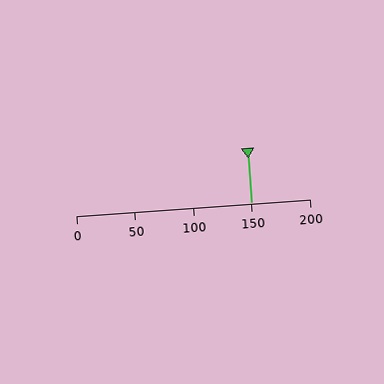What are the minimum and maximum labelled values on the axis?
The axis runs from 0 to 200.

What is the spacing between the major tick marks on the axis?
The major ticks are spaced 50 apart.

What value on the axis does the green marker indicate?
The marker indicates approximately 150.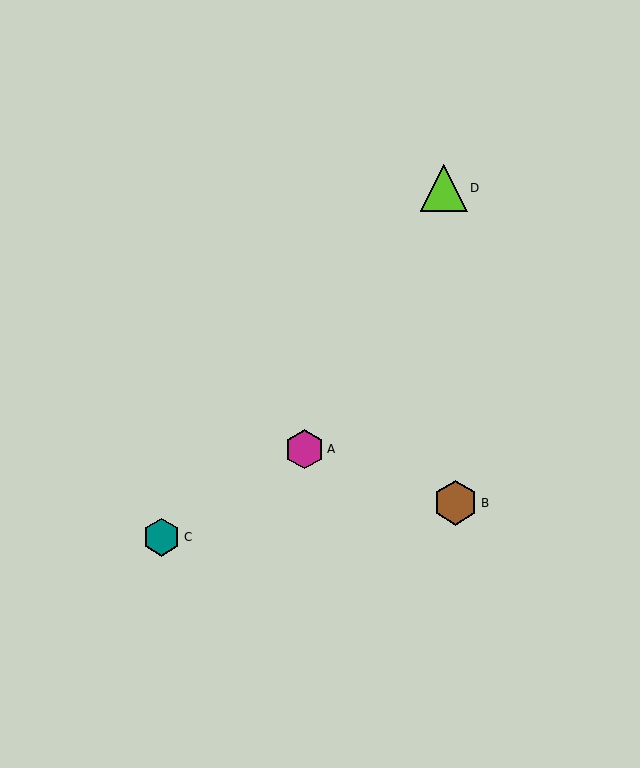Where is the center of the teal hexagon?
The center of the teal hexagon is at (162, 537).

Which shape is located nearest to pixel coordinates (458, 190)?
The lime triangle (labeled D) at (444, 188) is nearest to that location.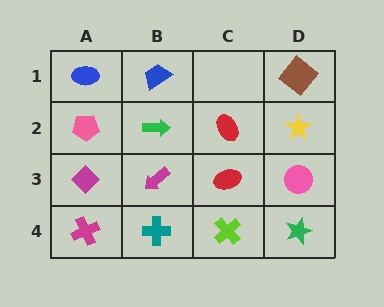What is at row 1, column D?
A brown diamond.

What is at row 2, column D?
A yellow star.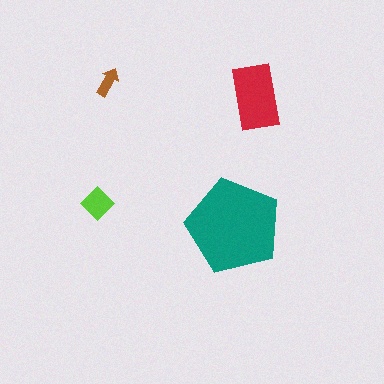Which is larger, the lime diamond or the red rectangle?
The red rectangle.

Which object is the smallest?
The brown arrow.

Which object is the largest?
The teal pentagon.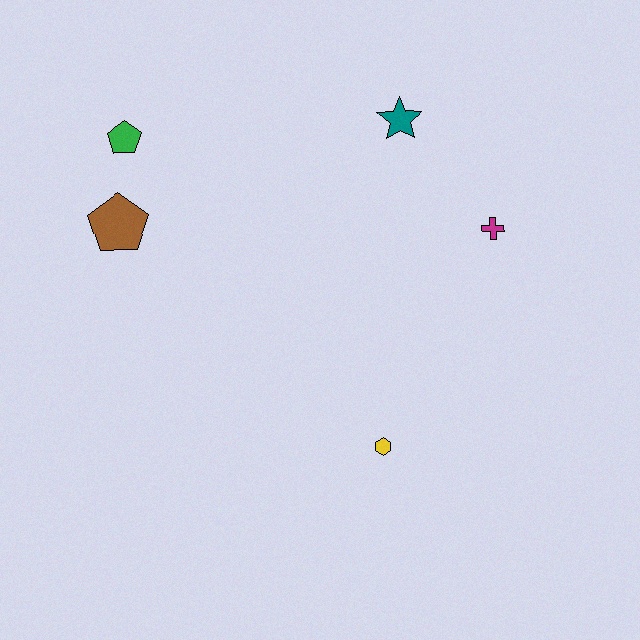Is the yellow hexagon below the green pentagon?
Yes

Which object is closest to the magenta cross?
The teal star is closest to the magenta cross.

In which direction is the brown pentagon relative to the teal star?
The brown pentagon is to the left of the teal star.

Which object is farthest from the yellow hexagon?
The green pentagon is farthest from the yellow hexagon.